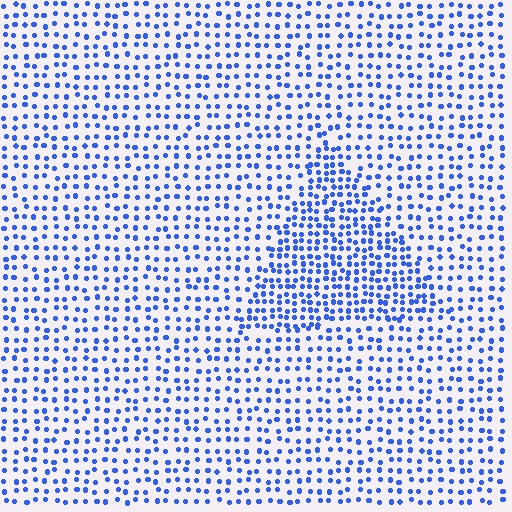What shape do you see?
I see a triangle.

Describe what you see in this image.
The image contains small blue elements arranged at two different densities. A triangle-shaped region is visible where the elements are more densely packed than the surrounding area.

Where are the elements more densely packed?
The elements are more densely packed inside the triangle boundary.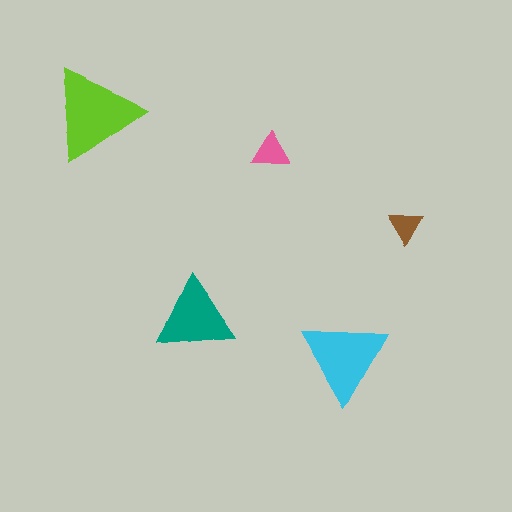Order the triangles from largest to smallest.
the lime one, the cyan one, the teal one, the pink one, the brown one.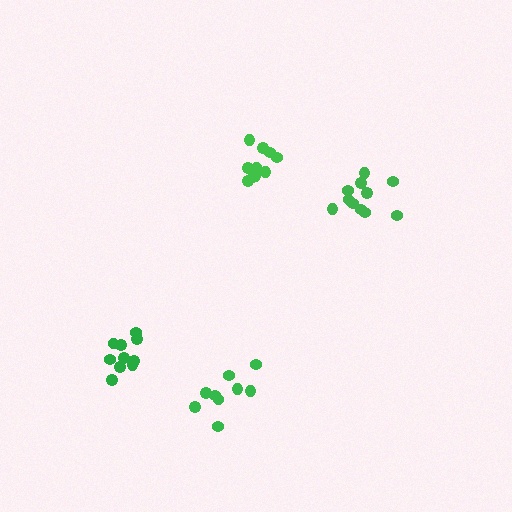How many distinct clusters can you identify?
There are 4 distinct clusters.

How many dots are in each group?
Group 1: 11 dots, Group 2: 10 dots, Group 3: 9 dots, Group 4: 10 dots (40 total).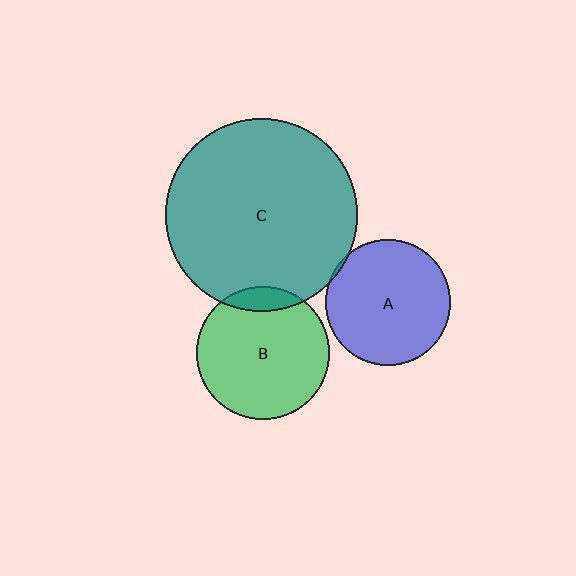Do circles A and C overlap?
Yes.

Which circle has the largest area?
Circle C (teal).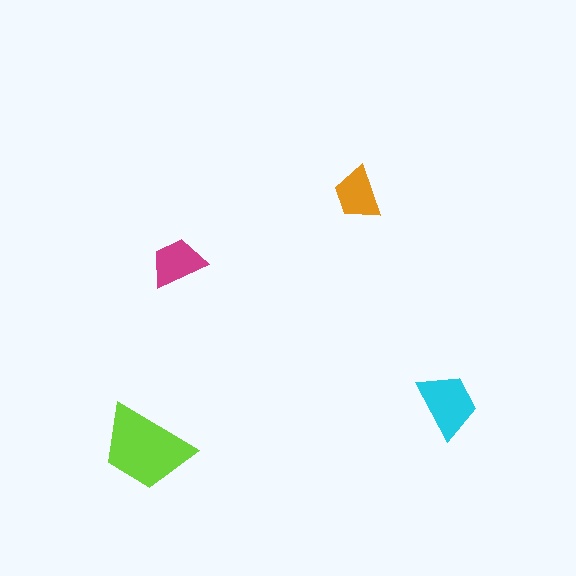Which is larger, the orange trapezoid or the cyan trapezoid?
The cyan one.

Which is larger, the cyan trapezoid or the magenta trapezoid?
The cyan one.